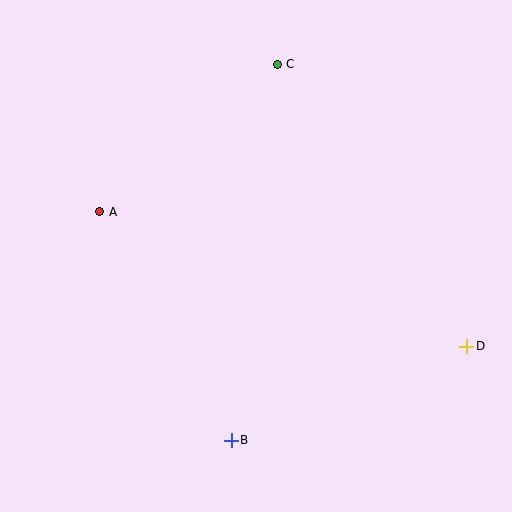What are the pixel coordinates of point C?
Point C is at (277, 64).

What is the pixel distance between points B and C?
The distance between B and C is 379 pixels.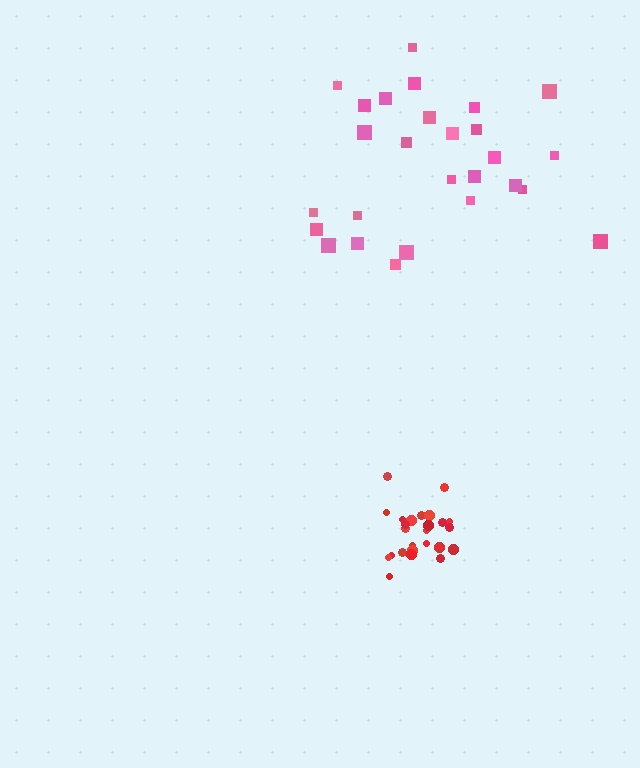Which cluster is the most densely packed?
Red.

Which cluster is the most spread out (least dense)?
Pink.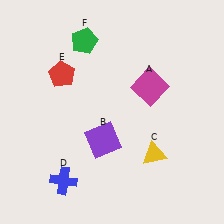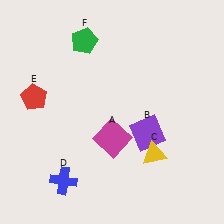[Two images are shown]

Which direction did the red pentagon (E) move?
The red pentagon (E) moved left.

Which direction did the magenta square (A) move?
The magenta square (A) moved down.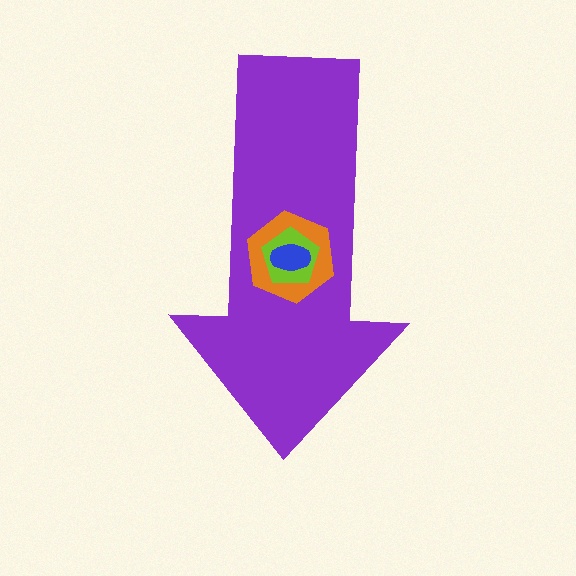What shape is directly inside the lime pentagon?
The blue ellipse.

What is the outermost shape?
The purple arrow.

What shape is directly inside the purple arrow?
The orange hexagon.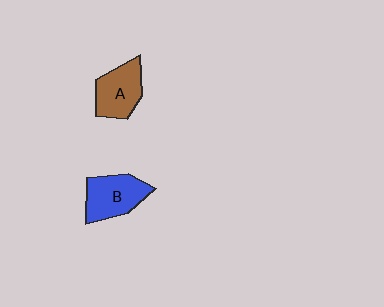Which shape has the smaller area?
Shape A (brown).